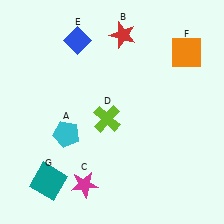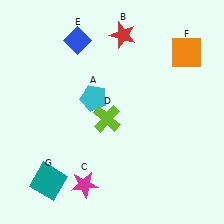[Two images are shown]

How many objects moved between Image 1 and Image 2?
1 object moved between the two images.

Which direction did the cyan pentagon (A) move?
The cyan pentagon (A) moved up.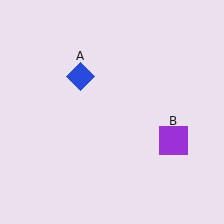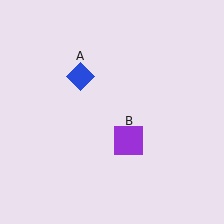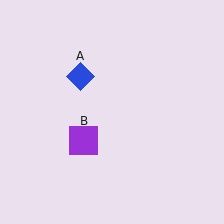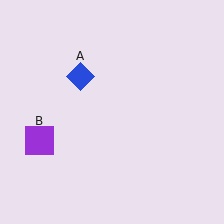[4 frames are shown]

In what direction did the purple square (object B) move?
The purple square (object B) moved left.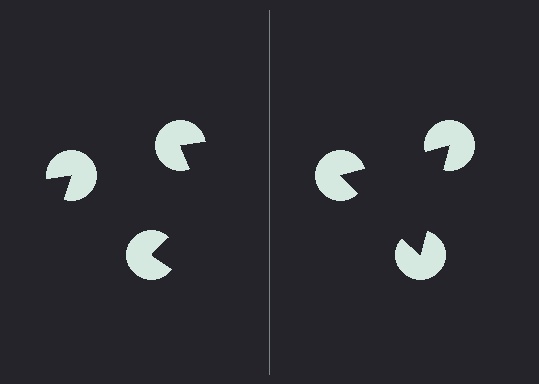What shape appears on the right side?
An illusory triangle.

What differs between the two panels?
The pac-man discs are positioned identically on both sides; only the wedge orientations differ. On the right they align to a triangle; on the left they are misaligned.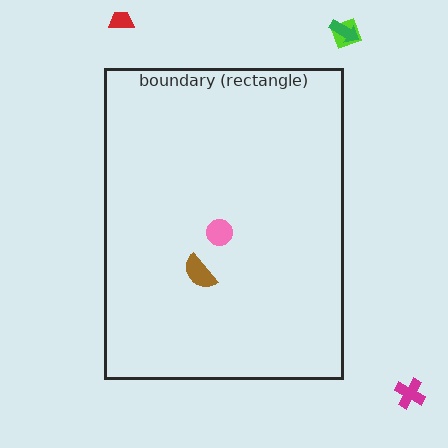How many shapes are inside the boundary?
2 inside, 4 outside.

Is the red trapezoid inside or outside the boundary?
Outside.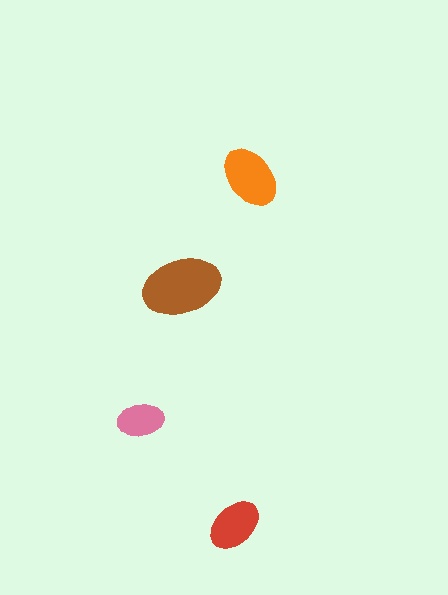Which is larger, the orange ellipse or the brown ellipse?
The brown one.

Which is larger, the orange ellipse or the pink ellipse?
The orange one.